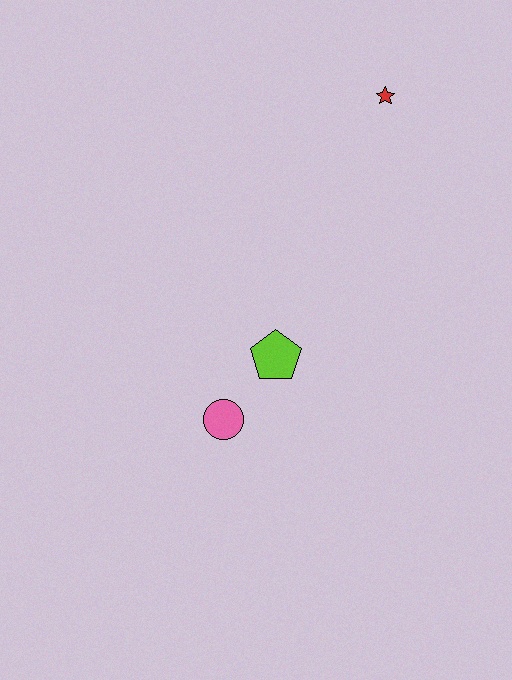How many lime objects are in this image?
There is 1 lime object.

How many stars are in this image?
There is 1 star.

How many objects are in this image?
There are 3 objects.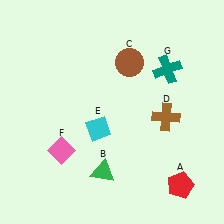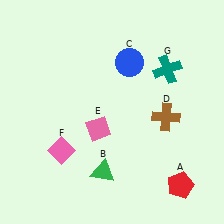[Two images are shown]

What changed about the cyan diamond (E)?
In Image 1, E is cyan. In Image 2, it changed to pink.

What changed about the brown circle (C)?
In Image 1, C is brown. In Image 2, it changed to blue.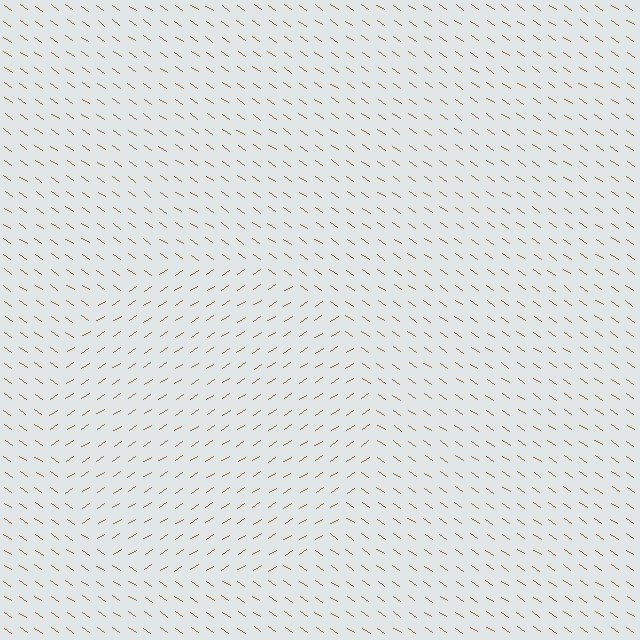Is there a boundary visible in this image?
Yes, there is a texture boundary formed by a change in line orientation.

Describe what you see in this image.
The image is filled with small brown line segments. A circle region in the image has lines oriented differently from the surrounding lines, creating a visible texture boundary.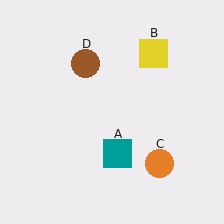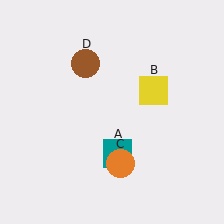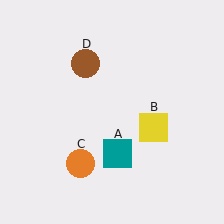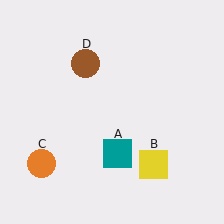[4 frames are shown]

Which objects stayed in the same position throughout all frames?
Teal square (object A) and brown circle (object D) remained stationary.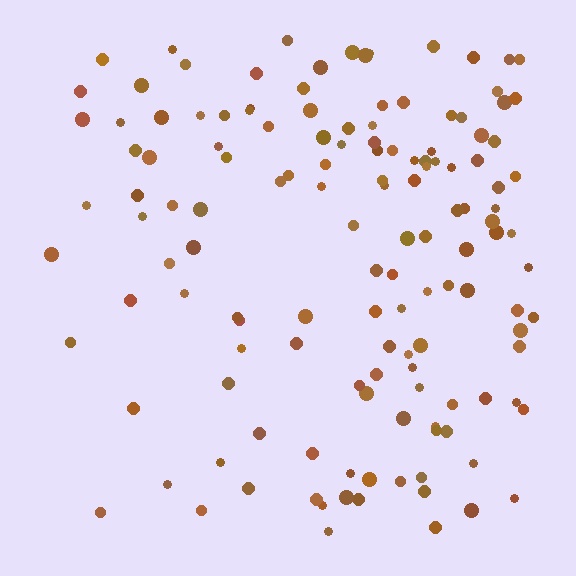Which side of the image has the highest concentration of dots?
The right.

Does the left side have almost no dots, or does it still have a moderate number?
Still a moderate number, just noticeably fewer than the right.